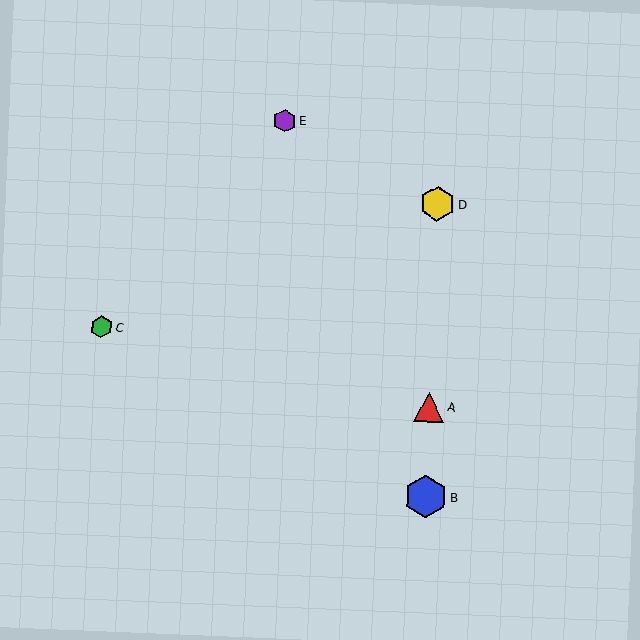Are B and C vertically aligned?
No, B is at x≈426 and C is at x≈101.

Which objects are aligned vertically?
Objects A, B, D are aligned vertically.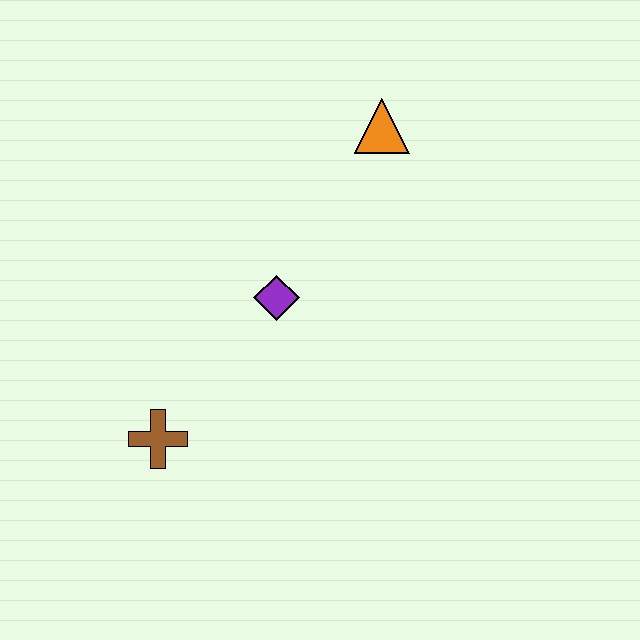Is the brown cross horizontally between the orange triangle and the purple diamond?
No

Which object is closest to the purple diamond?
The brown cross is closest to the purple diamond.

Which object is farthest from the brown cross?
The orange triangle is farthest from the brown cross.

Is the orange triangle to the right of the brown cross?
Yes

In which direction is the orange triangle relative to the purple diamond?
The orange triangle is above the purple diamond.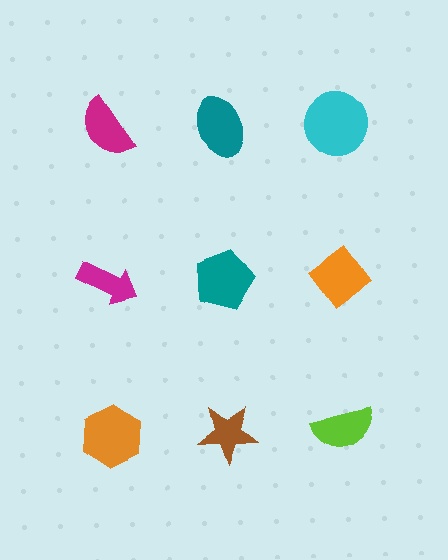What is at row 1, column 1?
A magenta semicircle.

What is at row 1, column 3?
A cyan circle.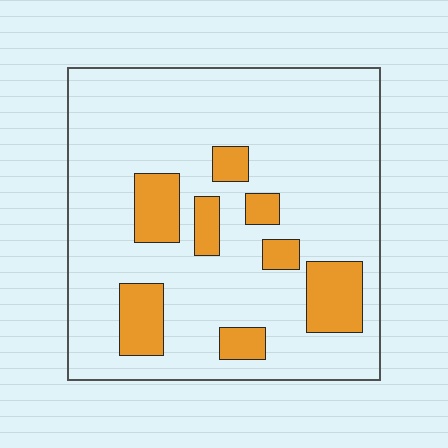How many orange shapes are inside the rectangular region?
8.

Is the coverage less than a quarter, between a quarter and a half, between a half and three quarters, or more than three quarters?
Less than a quarter.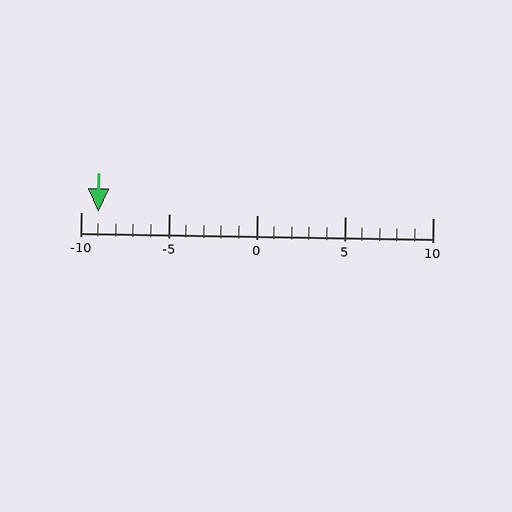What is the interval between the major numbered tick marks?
The major tick marks are spaced 5 units apart.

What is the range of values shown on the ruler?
The ruler shows values from -10 to 10.